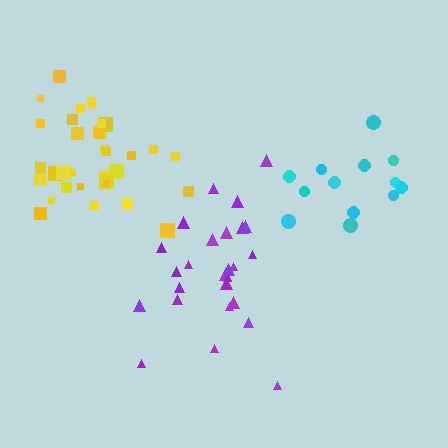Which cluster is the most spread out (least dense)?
Purple.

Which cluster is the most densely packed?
Yellow.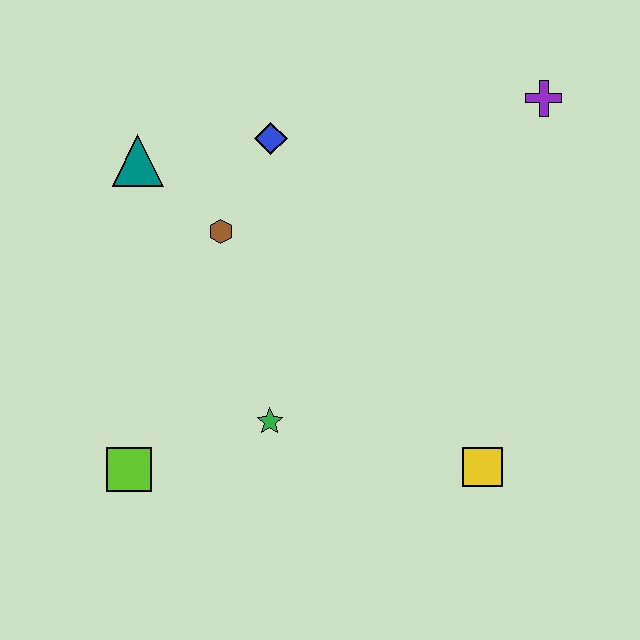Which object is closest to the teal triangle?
The brown hexagon is closest to the teal triangle.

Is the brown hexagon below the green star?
No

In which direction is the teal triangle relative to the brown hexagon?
The teal triangle is to the left of the brown hexagon.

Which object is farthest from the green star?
The purple cross is farthest from the green star.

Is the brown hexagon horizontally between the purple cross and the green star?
No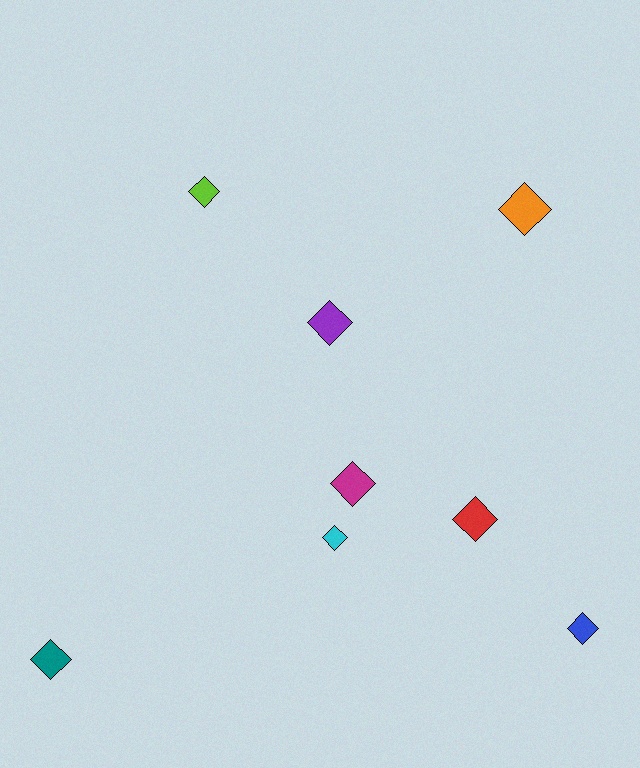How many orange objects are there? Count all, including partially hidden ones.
There is 1 orange object.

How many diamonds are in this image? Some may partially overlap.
There are 8 diamonds.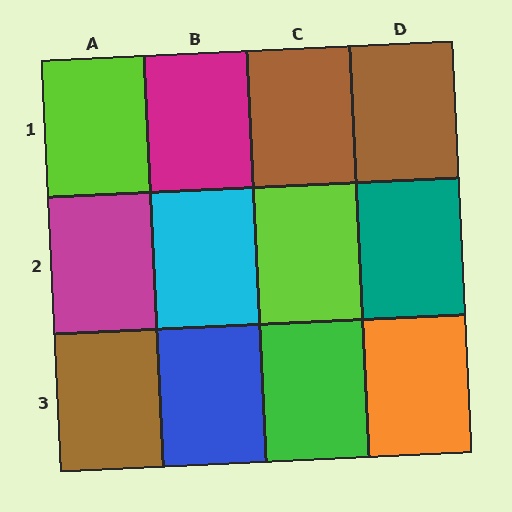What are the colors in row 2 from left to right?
Magenta, cyan, lime, teal.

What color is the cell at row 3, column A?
Brown.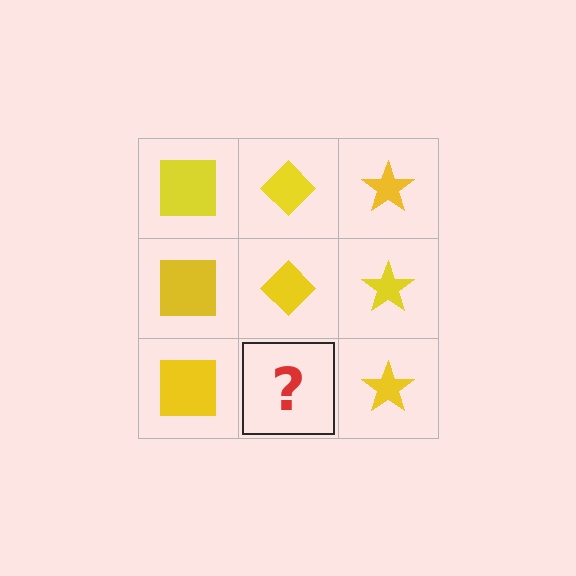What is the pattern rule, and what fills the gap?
The rule is that each column has a consistent shape. The gap should be filled with a yellow diamond.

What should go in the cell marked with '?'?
The missing cell should contain a yellow diamond.